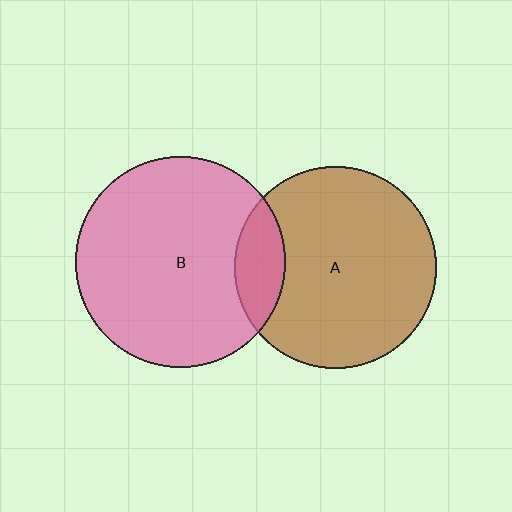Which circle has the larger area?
Circle B (pink).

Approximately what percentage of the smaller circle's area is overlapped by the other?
Approximately 15%.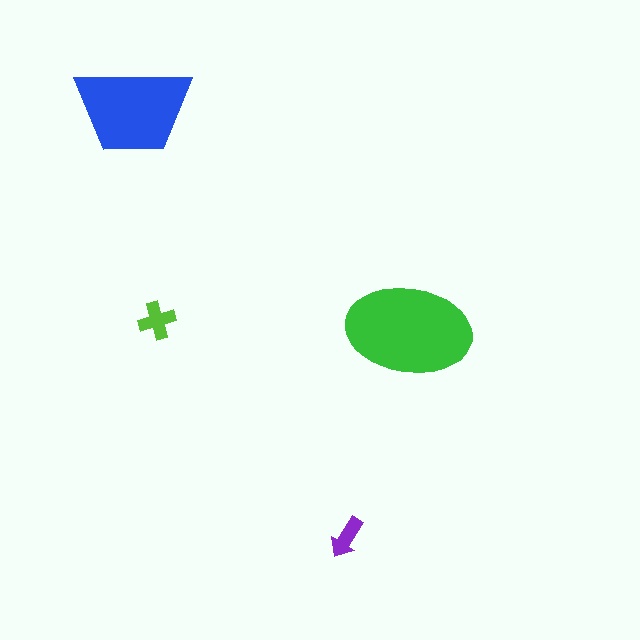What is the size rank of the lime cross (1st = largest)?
3rd.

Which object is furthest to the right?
The green ellipse is rightmost.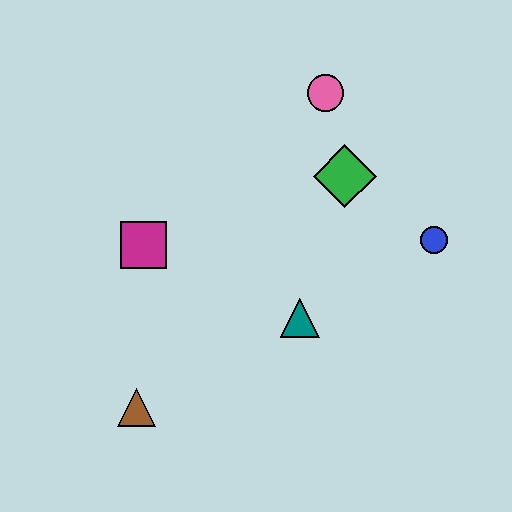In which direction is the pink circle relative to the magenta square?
The pink circle is to the right of the magenta square.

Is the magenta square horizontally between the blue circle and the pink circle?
No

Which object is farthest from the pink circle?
The brown triangle is farthest from the pink circle.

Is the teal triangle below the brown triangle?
No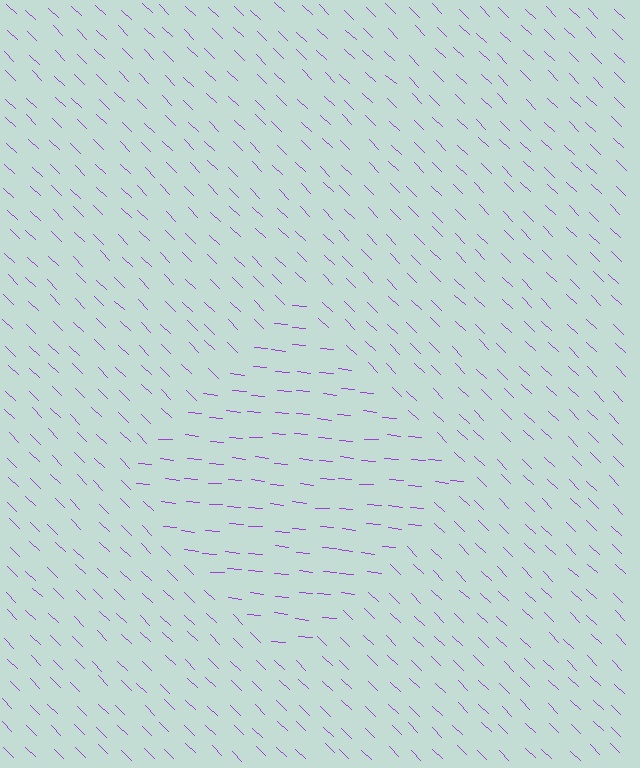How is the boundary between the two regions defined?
The boundary is defined purely by a change in line orientation (approximately 39 degrees difference). All lines are the same color and thickness.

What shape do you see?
I see a diamond.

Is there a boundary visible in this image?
Yes, there is a texture boundary formed by a change in line orientation.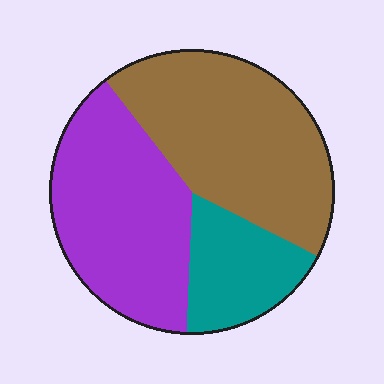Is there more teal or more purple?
Purple.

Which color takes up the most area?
Brown, at roughly 45%.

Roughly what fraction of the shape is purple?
Purple takes up between a third and a half of the shape.